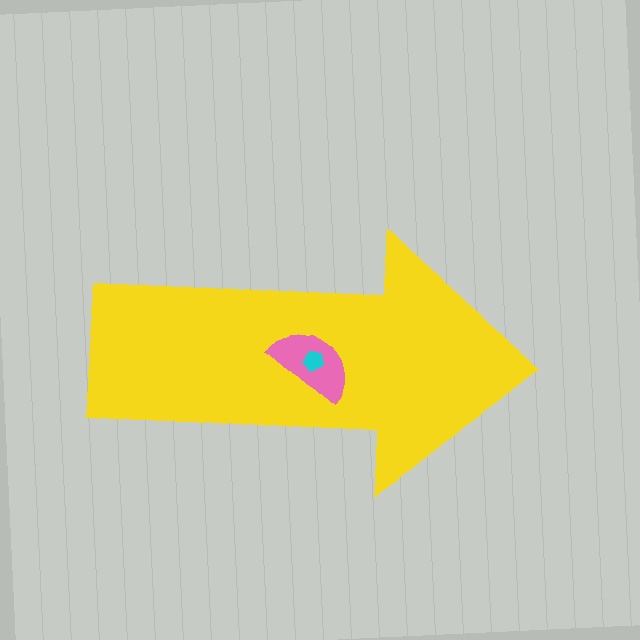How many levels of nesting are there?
3.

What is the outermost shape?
The yellow arrow.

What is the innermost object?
The cyan pentagon.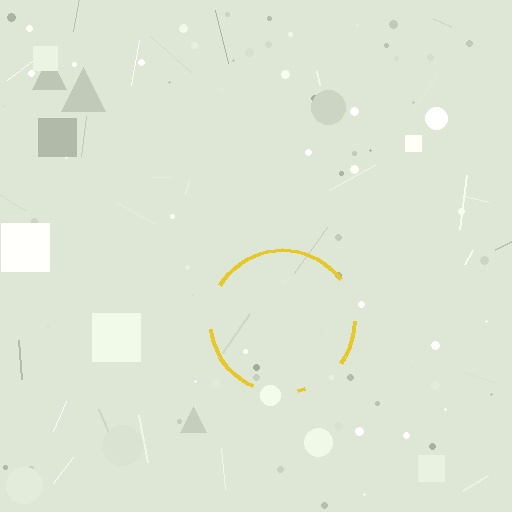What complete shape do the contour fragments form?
The contour fragments form a circle.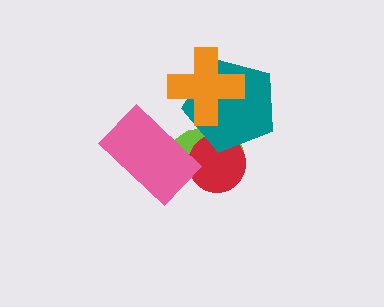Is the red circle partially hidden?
Yes, it is partially covered by another shape.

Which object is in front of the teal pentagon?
The orange cross is in front of the teal pentagon.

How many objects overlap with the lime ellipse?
4 objects overlap with the lime ellipse.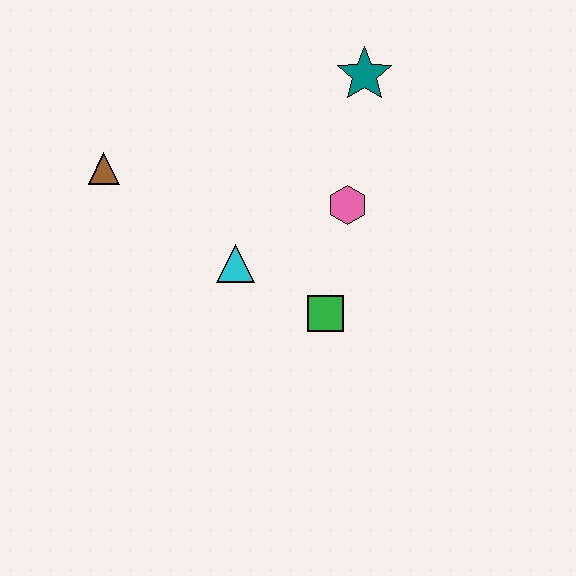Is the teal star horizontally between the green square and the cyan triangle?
No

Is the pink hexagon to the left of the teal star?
Yes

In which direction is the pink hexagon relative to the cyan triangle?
The pink hexagon is to the right of the cyan triangle.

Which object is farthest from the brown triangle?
The teal star is farthest from the brown triangle.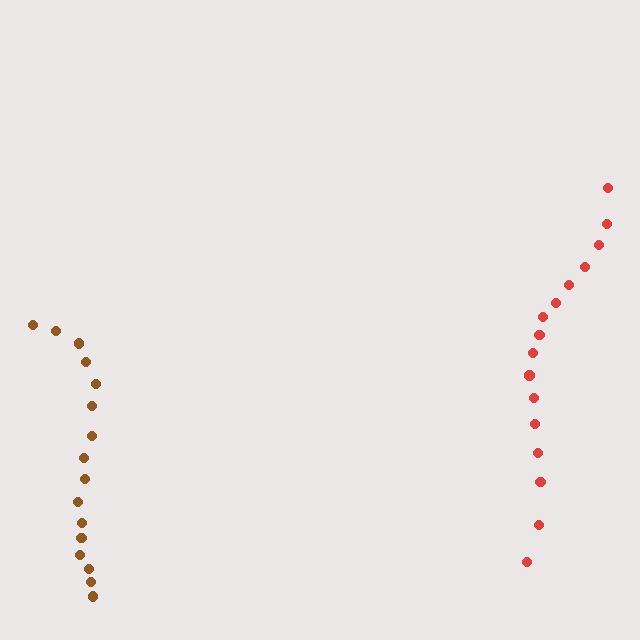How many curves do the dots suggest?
There are 2 distinct paths.